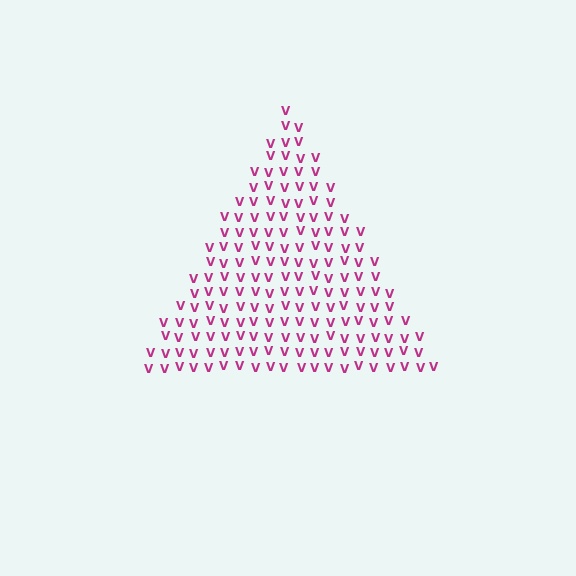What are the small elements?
The small elements are letter V's.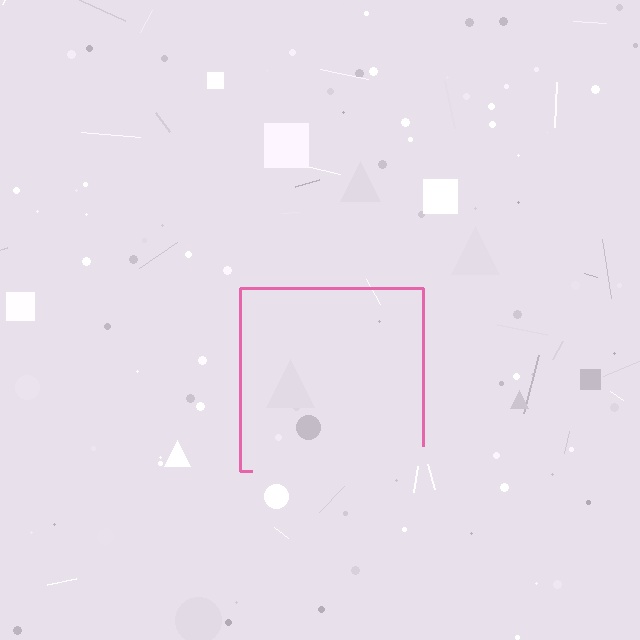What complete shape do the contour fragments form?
The contour fragments form a square.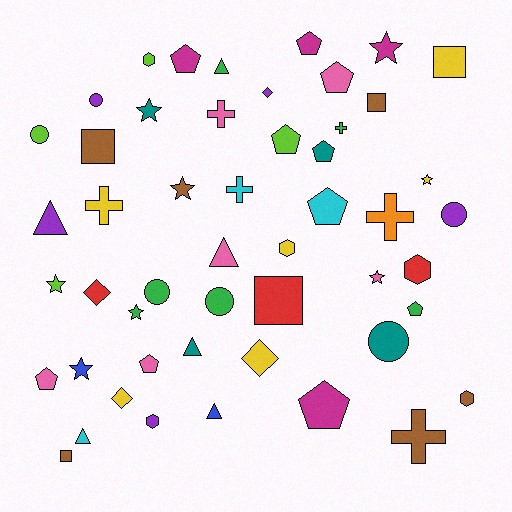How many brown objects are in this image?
There are 6 brown objects.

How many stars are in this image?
There are 8 stars.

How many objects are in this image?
There are 50 objects.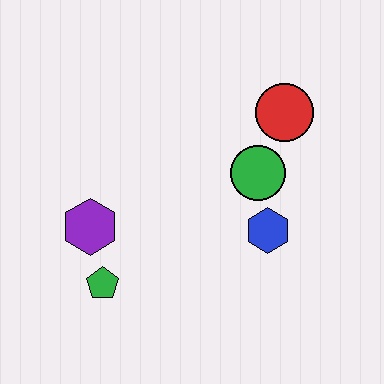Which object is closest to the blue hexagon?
The green circle is closest to the blue hexagon.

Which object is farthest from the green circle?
The green pentagon is farthest from the green circle.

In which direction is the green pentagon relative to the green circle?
The green pentagon is to the left of the green circle.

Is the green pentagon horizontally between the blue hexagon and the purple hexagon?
Yes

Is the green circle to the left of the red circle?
Yes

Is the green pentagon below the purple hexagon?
Yes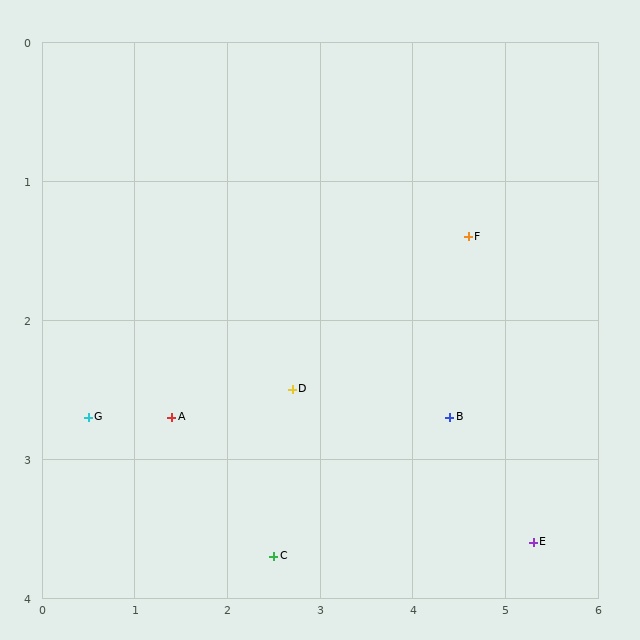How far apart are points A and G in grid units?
Points A and G are about 0.9 grid units apart.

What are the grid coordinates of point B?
Point B is at approximately (4.4, 2.7).